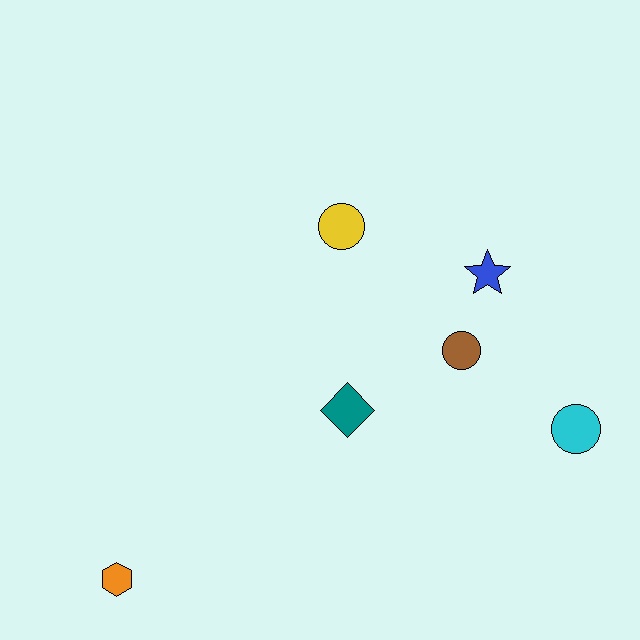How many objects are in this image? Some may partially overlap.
There are 6 objects.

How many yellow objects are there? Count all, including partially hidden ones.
There is 1 yellow object.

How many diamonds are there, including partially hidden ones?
There is 1 diamond.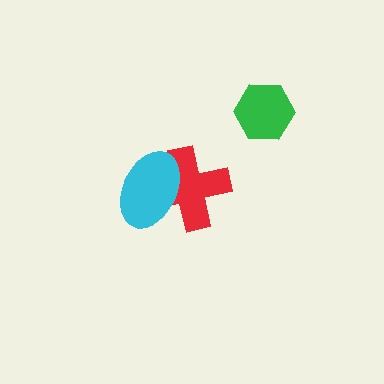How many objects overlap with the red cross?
1 object overlaps with the red cross.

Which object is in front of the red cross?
The cyan ellipse is in front of the red cross.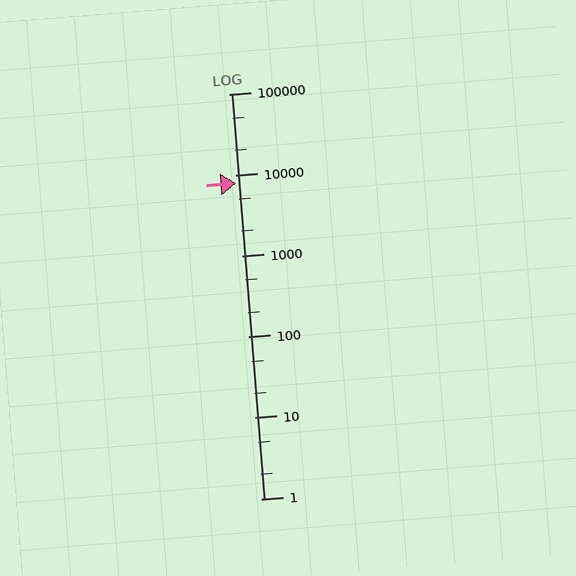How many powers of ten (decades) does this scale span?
The scale spans 5 decades, from 1 to 100000.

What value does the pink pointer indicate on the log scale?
The pointer indicates approximately 8000.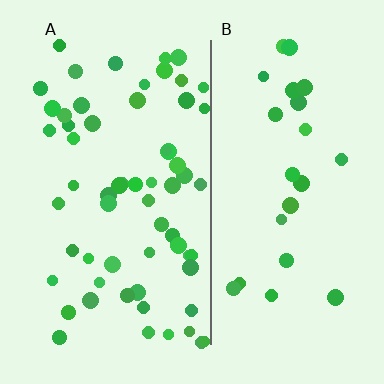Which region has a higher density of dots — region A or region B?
A (the left).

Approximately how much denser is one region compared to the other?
Approximately 2.6× — region A over region B.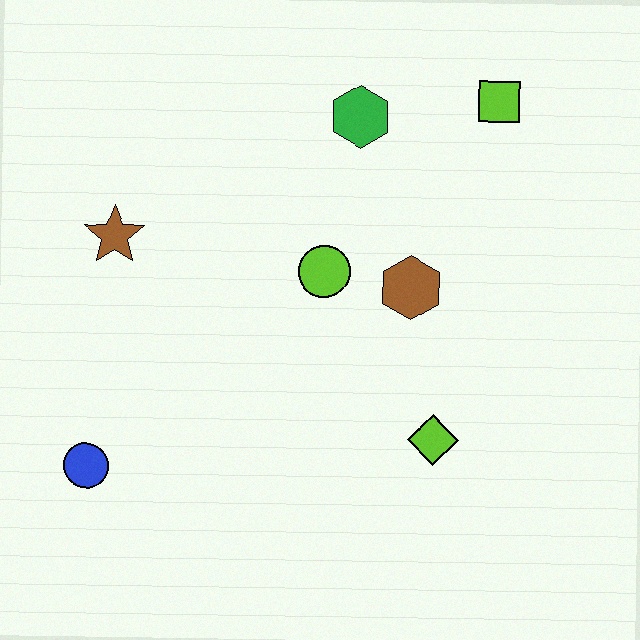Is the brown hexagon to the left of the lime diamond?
Yes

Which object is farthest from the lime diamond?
The brown star is farthest from the lime diamond.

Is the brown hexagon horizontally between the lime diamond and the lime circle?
Yes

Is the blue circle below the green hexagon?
Yes